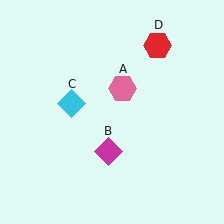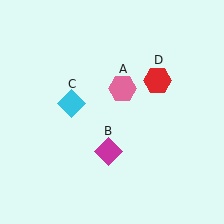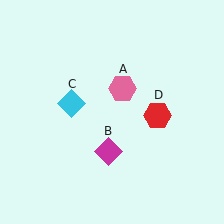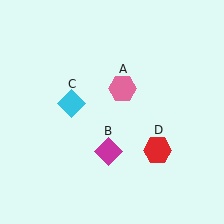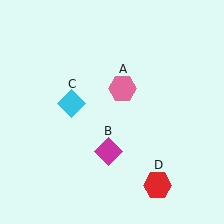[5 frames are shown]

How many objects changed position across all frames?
1 object changed position: red hexagon (object D).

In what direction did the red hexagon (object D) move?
The red hexagon (object D) moved down.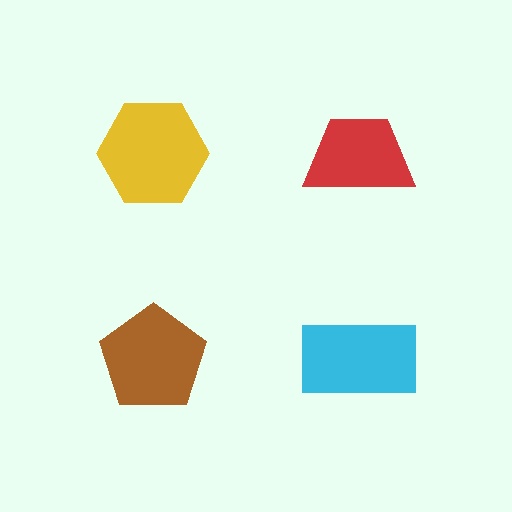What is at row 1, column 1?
A yellow hexagon.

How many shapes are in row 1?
2 shapes.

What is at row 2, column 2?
A cyan rectangle.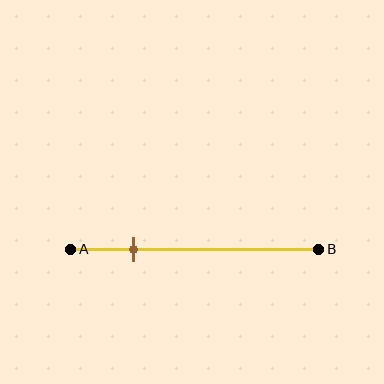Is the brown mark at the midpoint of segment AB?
No, the mark is at about 25% from A, not at the 50% midpoint.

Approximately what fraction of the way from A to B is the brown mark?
The brown mark is approximately 25% of the way from A to B.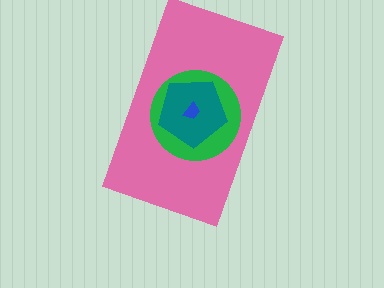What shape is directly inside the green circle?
The teal pentagon.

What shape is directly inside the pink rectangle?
The green circle.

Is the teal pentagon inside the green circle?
Yes.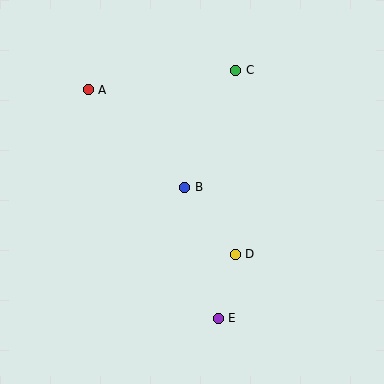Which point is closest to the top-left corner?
Point A is closest to the top-left corner.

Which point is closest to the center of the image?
Point B at (185, 187) is closest to the center.